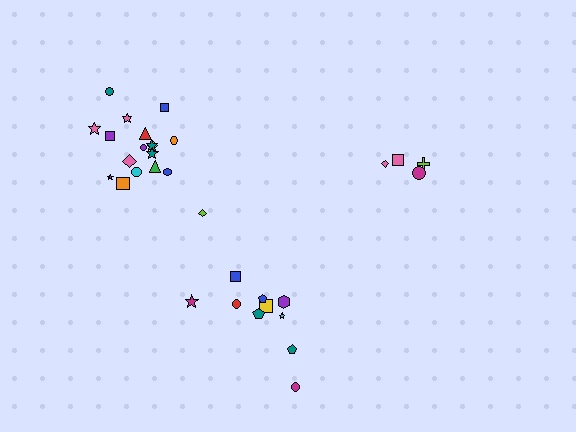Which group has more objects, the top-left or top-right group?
The top-left group.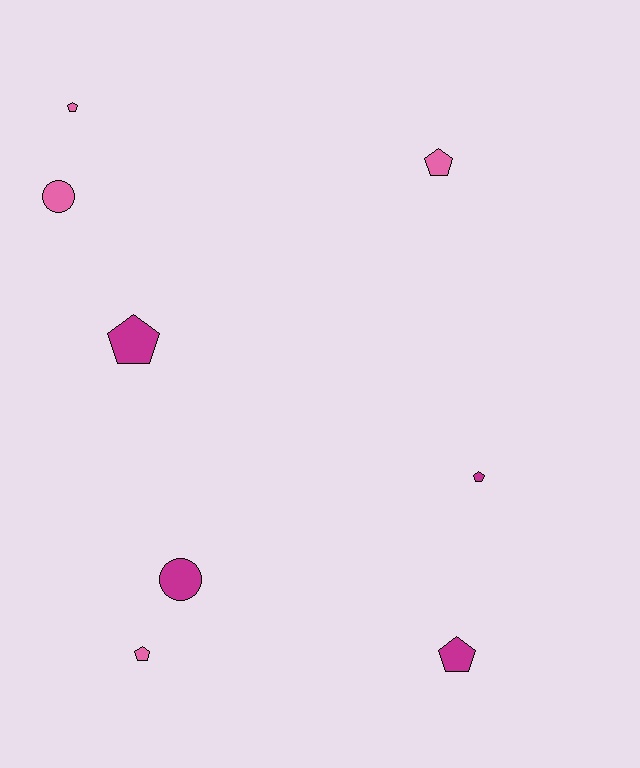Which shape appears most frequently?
Pentagon, with 6 objects.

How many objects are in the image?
There are 8 objects.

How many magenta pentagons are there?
There are 3 magenta pentagons.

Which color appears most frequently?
Magenta, with 4 objects.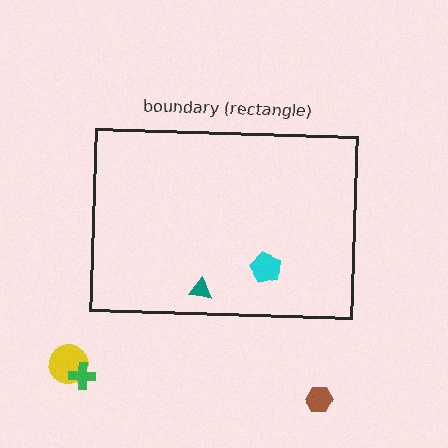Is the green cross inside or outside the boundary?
Outside.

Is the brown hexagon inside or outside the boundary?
Outside.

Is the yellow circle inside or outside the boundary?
Outside.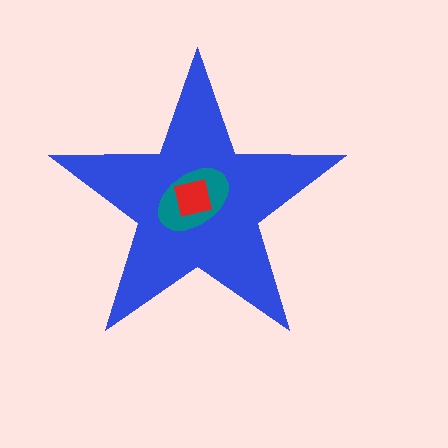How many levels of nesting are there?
3.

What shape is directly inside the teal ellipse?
The red square.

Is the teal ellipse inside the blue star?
Yes.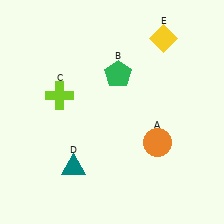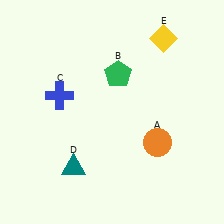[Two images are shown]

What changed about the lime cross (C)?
In Image 1, C is lime. In Image 2, it changed to blue.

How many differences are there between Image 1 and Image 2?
There is 1 difference between the two images.